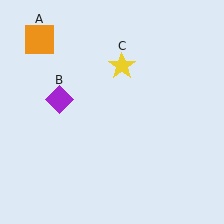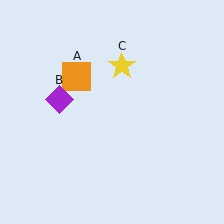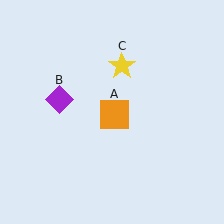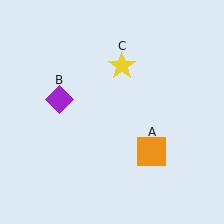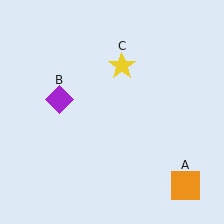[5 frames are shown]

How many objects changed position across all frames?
1 object changed position: orange square (object A).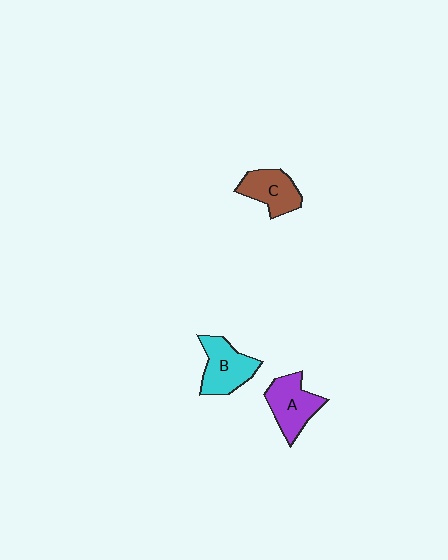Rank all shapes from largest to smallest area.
From largest to smallest: B (cyan), A (purple), C (brown).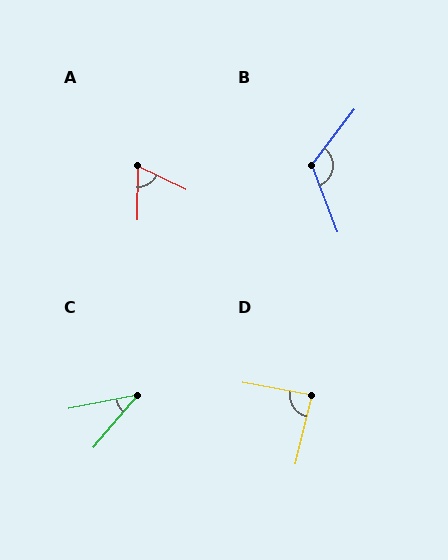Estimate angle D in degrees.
Approximately 87 degrees.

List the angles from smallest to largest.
C (39°), A (65°), D (87°), B (122°).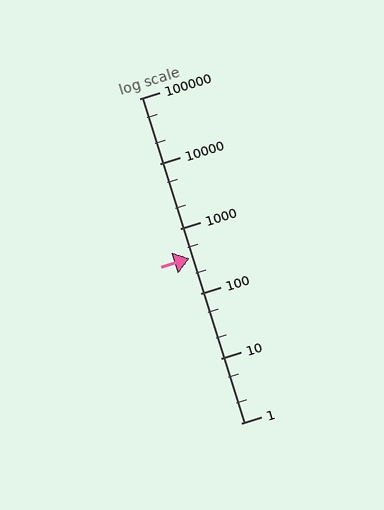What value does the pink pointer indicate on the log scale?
The pointer indicates approximately 340.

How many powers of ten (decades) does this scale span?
The scale spans 5 decades, from 1 to 100000.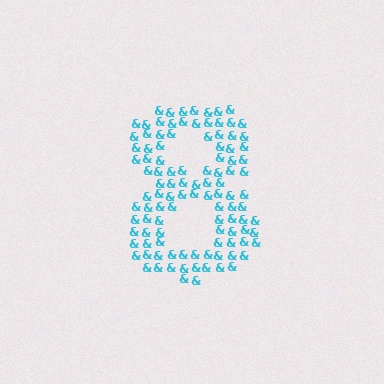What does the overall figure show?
The overall figure shows the digit 8.